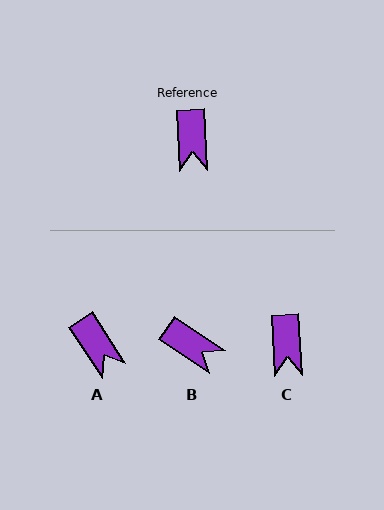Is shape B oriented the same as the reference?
No, it is off by about 53 degrees.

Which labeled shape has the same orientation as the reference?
C.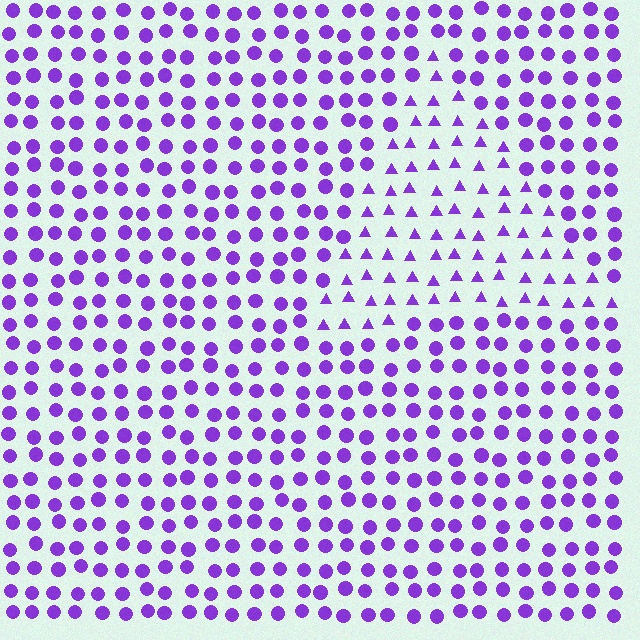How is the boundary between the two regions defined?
The boundary is defined by a change in element shape: triangles inside vs. circles outside. All elements share the same color and spacing.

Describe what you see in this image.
The image is filled with small purple elements arranged in a uniform grid. A triangle-shaped region contains triangles, while the surrounding area contains circles. The boundary is defined purely by the change in element shape.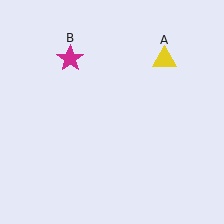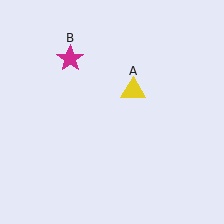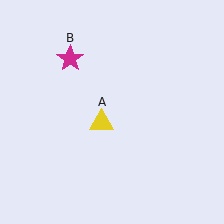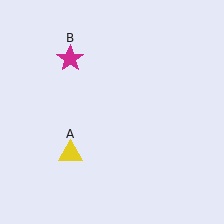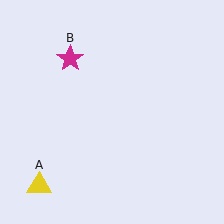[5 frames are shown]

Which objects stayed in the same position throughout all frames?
Magenta star (object B) remained stationary.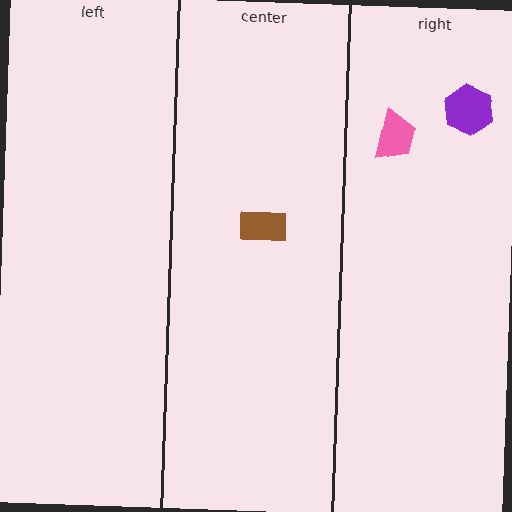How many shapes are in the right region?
2.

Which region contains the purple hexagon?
The right region.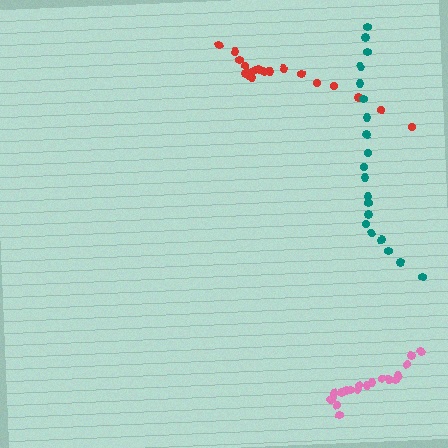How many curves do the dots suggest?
There are 3 distinct paths.